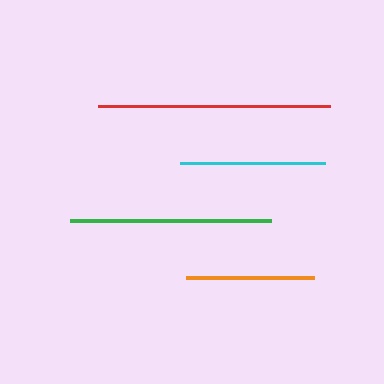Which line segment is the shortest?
The orange line is the shortest at approximately 129 pixels.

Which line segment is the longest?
The red line is the longest at approximately 233 pixels.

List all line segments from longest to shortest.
From longest to shortest: red, green, cyan, orange.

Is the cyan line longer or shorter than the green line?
The green line is longer than the cyan line.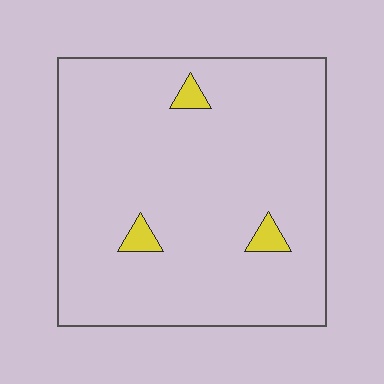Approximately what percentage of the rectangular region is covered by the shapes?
Approximately 5%.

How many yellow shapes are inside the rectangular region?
3.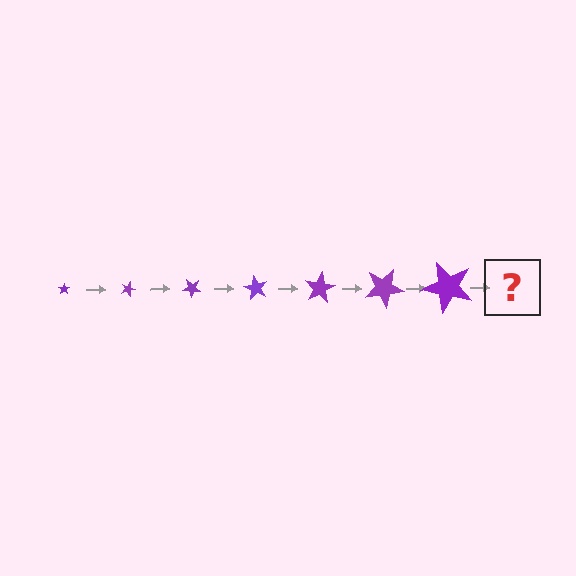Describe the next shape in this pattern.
It should be a star, larger than the previous one and rotated 140 degrees from the start.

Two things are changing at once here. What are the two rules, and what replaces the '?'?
The two rules are that the star grows larger each step and it rotates 20 degrees each step. The '?' should be a star, larger than the previous one and rotated 140 degrees from the start.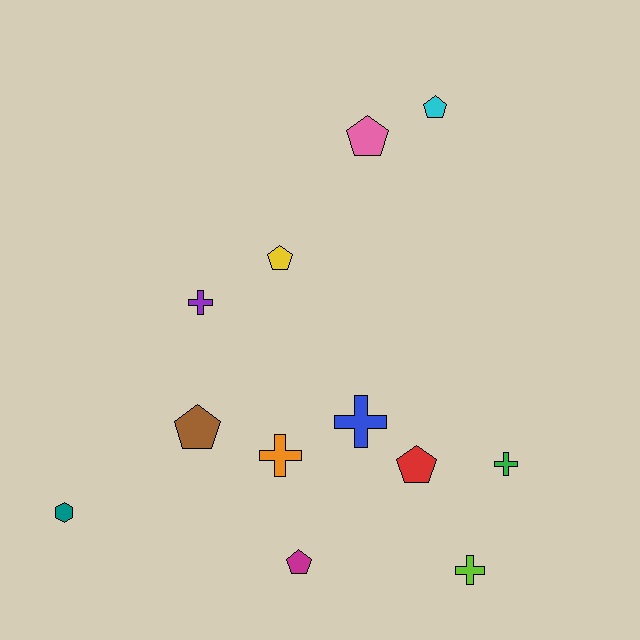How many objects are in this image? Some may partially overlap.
There are 12 objects.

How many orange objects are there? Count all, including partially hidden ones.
There is 1 orange object.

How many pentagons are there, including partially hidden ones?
There are 6 pentagons.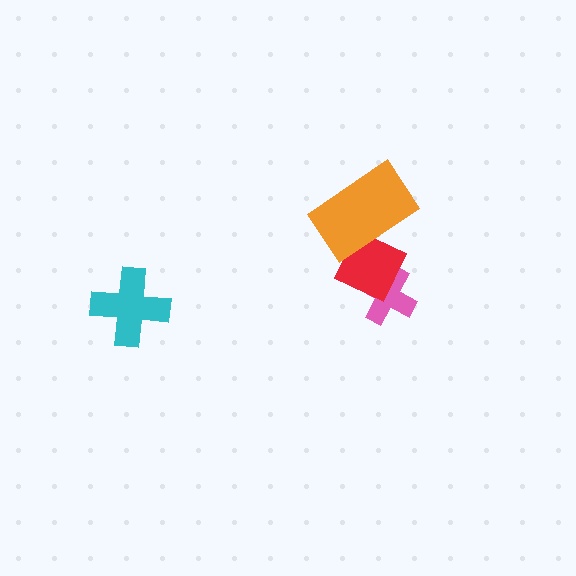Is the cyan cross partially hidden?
No, no other shape covers it.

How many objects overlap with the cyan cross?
0 objects overlap with the cyan cross.